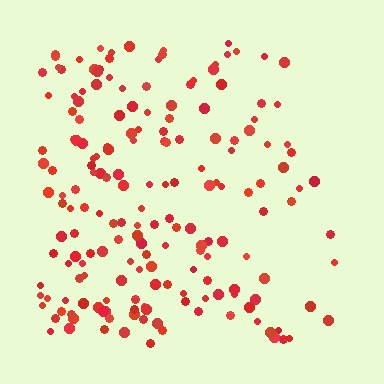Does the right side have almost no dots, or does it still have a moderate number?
Still a moderate number, just noticeably fewer than the left.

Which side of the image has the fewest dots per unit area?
The right.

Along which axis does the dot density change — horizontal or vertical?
Horizontal.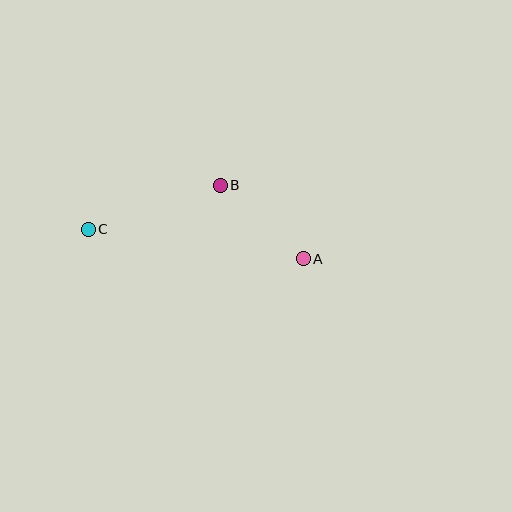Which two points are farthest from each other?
Points A and C are farthest from each other.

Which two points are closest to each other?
Points A and B are closest to each other.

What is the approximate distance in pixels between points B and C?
The distance between B and C is approximately 139 pixels.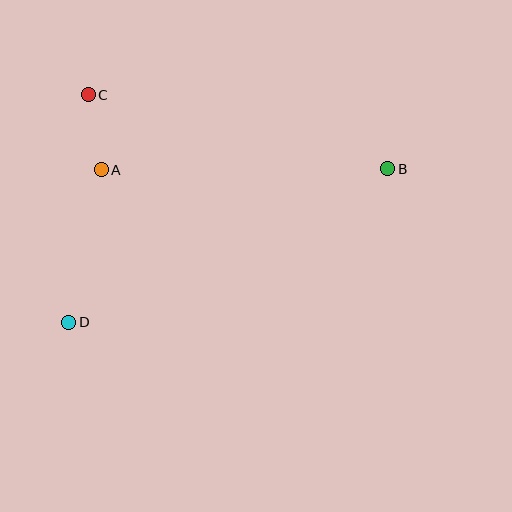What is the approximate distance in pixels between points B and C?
The distance between B and C is approximately 309 pixels.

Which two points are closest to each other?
Points A and C are closest to each other.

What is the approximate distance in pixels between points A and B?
The distance between A and B is approximately 287 pixels.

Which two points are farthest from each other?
Points B and D are farthest from each other.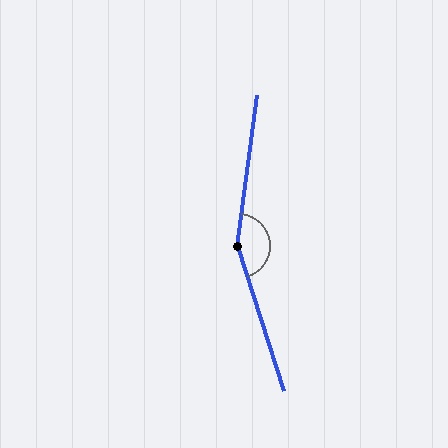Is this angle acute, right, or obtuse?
It is obtuse.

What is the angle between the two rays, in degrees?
Approximately 155 degrees.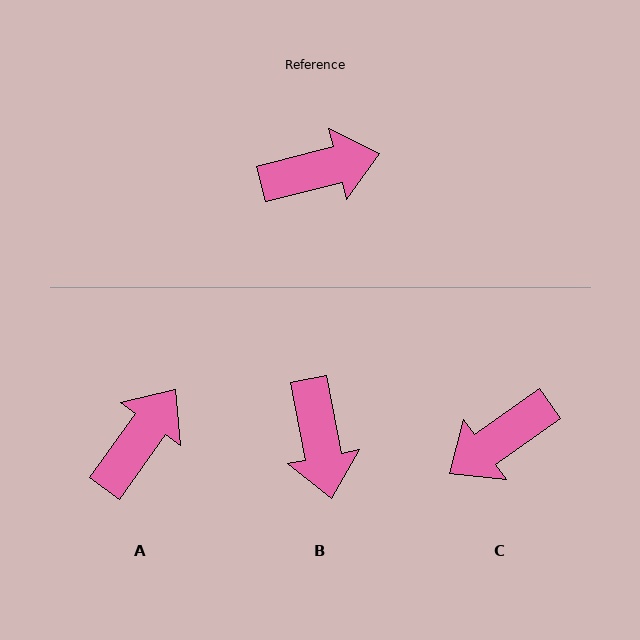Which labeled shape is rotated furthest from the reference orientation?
C, about 159 degrees away.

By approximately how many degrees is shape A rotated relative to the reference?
Approximately 40 degrees counter-clockwise.